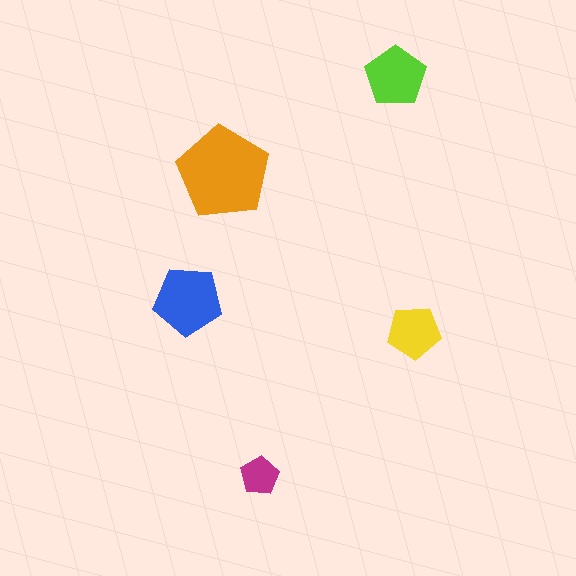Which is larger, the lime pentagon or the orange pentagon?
The orange one.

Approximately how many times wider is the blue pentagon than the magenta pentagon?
About 2 times wider.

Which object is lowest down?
The magenta pentagon is bottommost.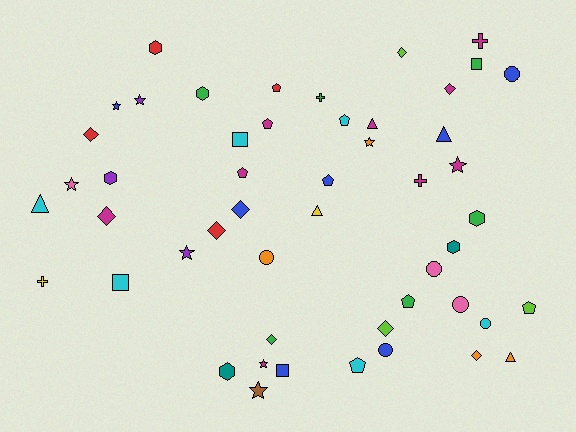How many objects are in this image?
There are 50 objects.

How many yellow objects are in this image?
There are 2 yellow objects.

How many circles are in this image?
There are 6 circles.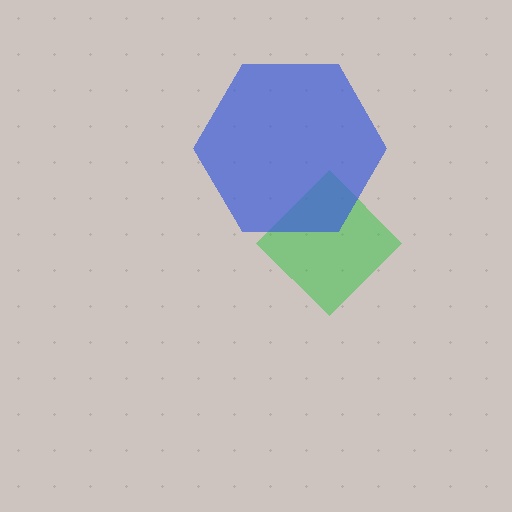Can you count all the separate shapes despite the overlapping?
Yes, there are 2 separate shapes.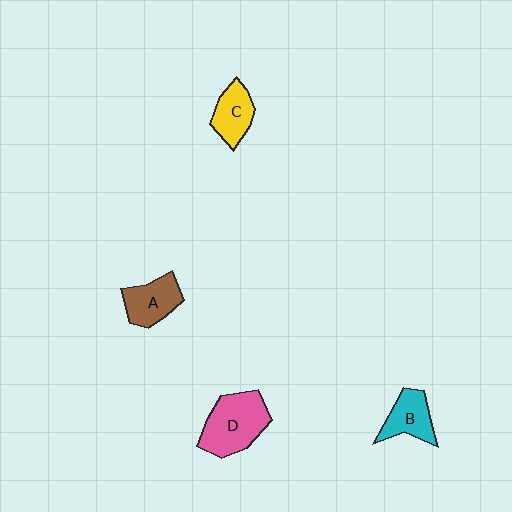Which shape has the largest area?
Shape D (pink).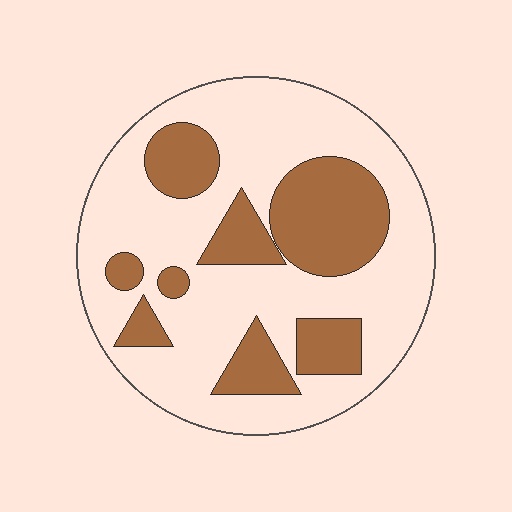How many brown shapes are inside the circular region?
8.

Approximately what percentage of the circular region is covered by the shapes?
Approximately 30%.